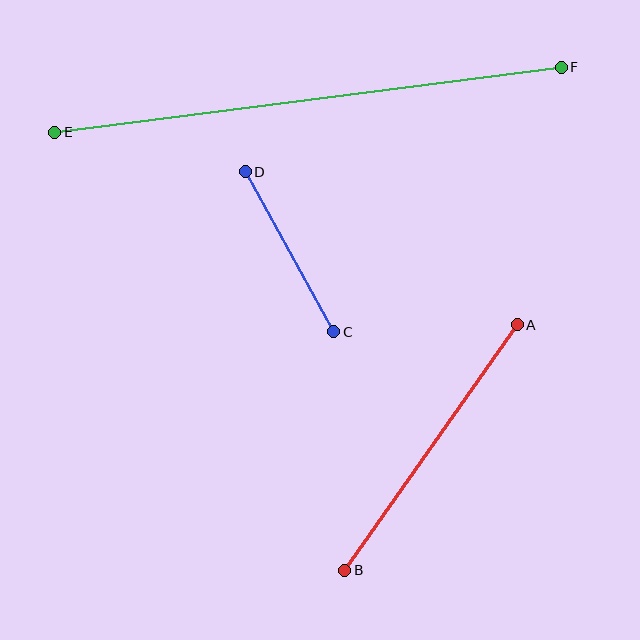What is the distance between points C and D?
The distance is approximately 183 pixels.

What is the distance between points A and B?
The distance is approximately 300 pixels.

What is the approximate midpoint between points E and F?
The midpoint is at approximately (308, 100) pixels.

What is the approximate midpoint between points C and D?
The midpoint is at approximately (289, 252) pixels.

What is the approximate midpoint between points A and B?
The midpoint is at approximately (431, 447) pixels.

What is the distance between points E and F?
The distance is approximately 511 pixels.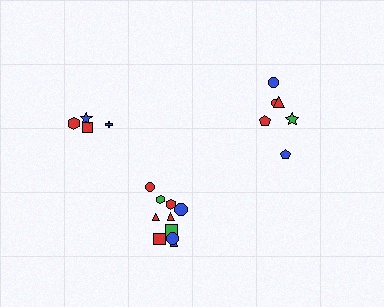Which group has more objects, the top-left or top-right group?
The top-right group.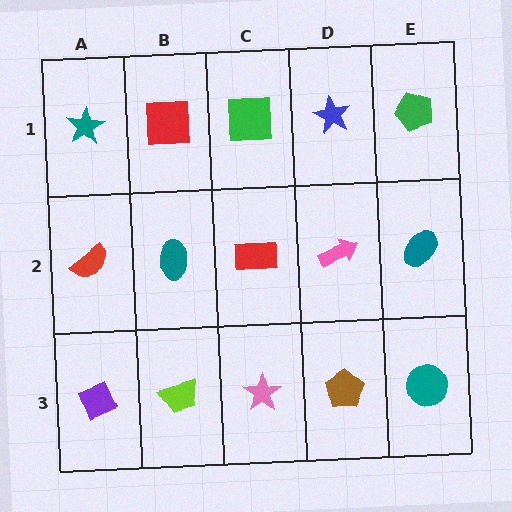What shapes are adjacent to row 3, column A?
A red semicircle (row 2, column A), a lime trapezoid (row 3, column B).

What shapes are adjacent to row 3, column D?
A pink arrow (row 2, column D), a pink star (row 3, column C), a teal circle (row 3, column E).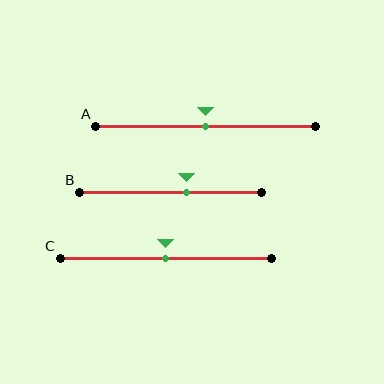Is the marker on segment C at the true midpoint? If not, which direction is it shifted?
Yes, the marker on segment C is at the true midpoint.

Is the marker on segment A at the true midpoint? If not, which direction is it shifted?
Yes, the marker on segment A is at the true midpoint.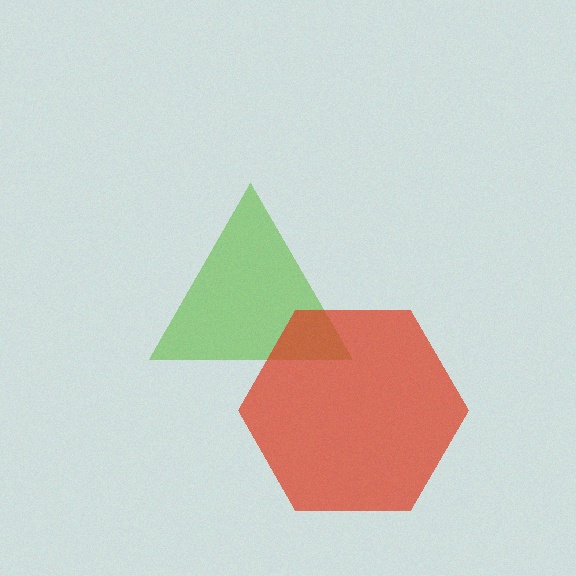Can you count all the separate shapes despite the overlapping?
Yes, there are 2 separate shapes.